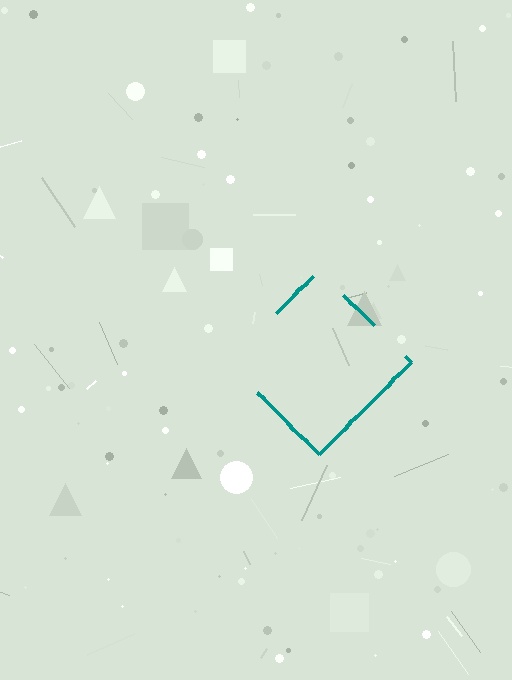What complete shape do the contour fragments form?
The contour fragments form a diamond.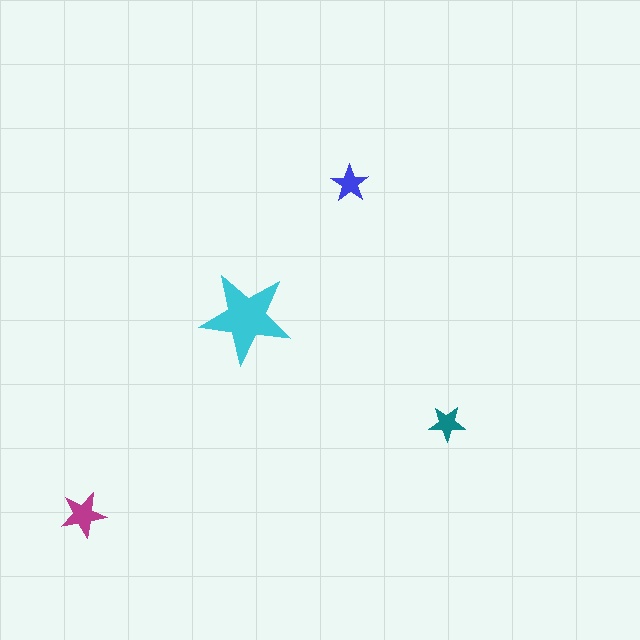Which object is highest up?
The blue star is topmost.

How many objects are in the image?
There are 4 objects in the image.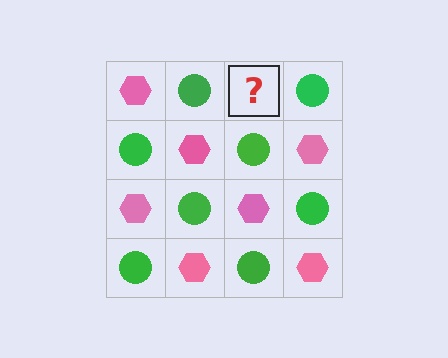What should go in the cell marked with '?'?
The missing cell should contain a pink hexagon.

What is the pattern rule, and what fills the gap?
The rule is that it alternates pink hexagon and green circle in a checkerboard pattern. The gap should be filled with a pink hexagon.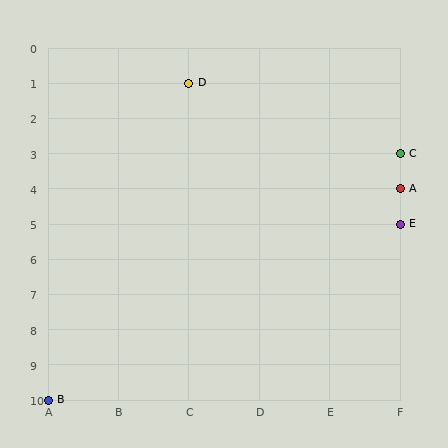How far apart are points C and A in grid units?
Points C and A are 1 row apart.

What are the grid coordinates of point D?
Point D is at grid coordinates (C, 1).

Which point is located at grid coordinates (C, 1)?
Point D is at (C, 1).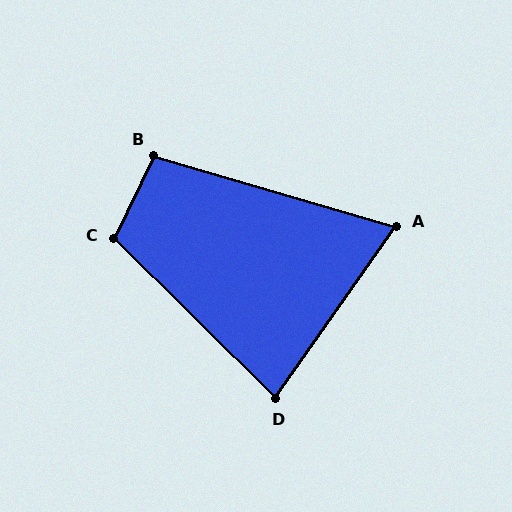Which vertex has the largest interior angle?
C, at approximately 109 degrees.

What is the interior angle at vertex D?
Approximately 81 degrees (acute).